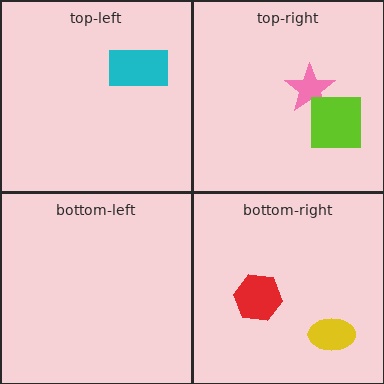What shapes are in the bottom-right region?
The yellow ellipse, the red hexagon.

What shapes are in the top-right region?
The pink star, the lime square.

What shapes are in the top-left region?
The cyan rectangle.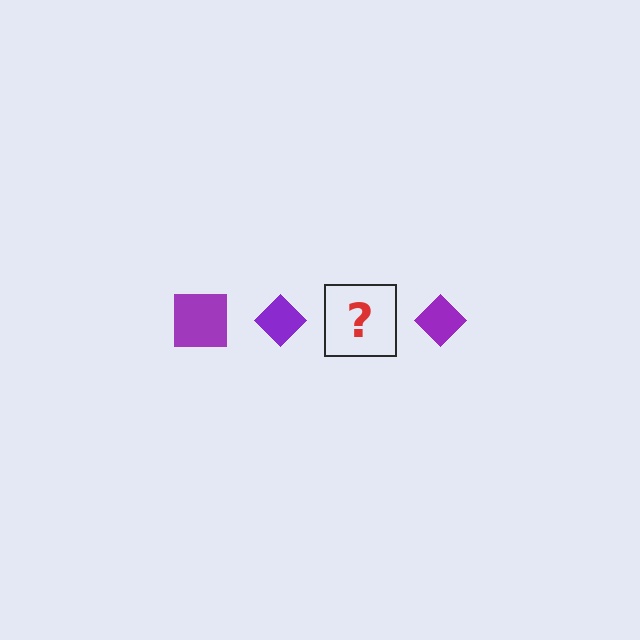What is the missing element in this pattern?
The missing element is a purple square.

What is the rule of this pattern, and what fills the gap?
The rule is that the pattern cycles through square, diamond shapes in purple. The gap should be filled with a purple square.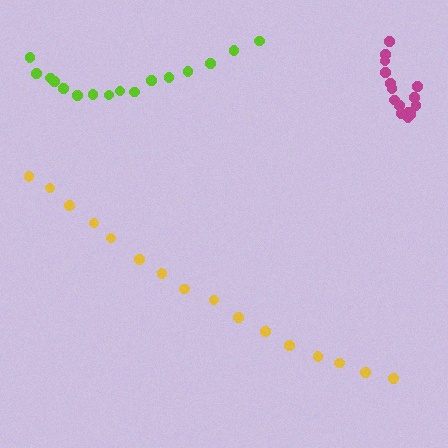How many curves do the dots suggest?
There are 3 distinct paths.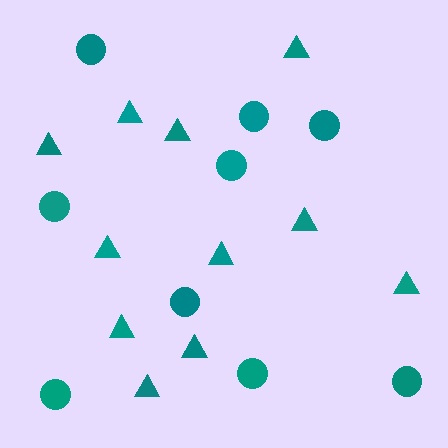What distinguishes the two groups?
There are 2 groups: one group of circles (9) and one group of triangles (11).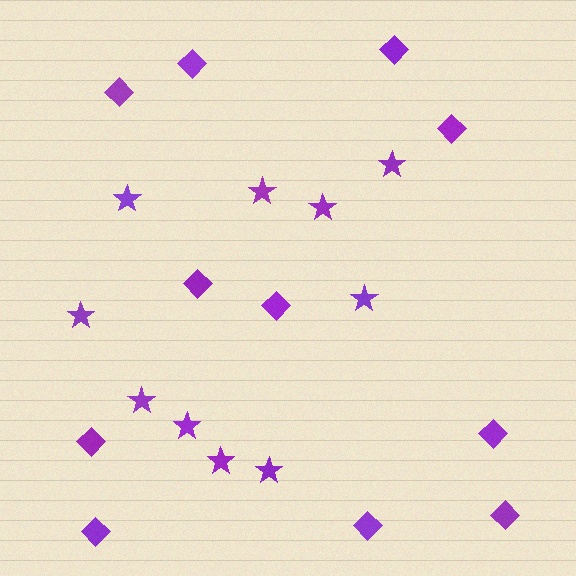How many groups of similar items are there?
There are 2 groups: one group of diamonds (11) and one group of stars (10).